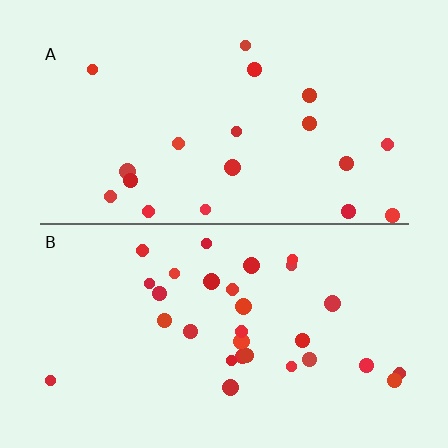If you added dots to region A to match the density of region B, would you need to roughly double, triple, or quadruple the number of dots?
Approximately double.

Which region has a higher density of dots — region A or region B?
B (the bottom).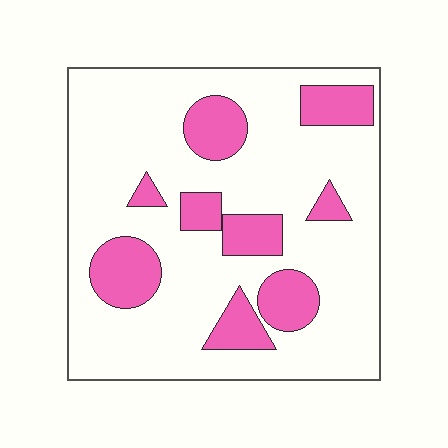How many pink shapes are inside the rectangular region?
9.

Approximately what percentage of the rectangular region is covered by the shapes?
Approximately 25%.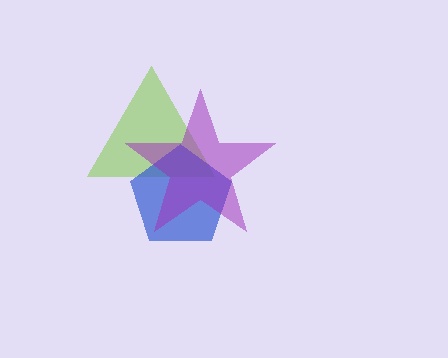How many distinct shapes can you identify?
There are 3 distinct shapes: a lime triangle, a blue pentagon, a purple star.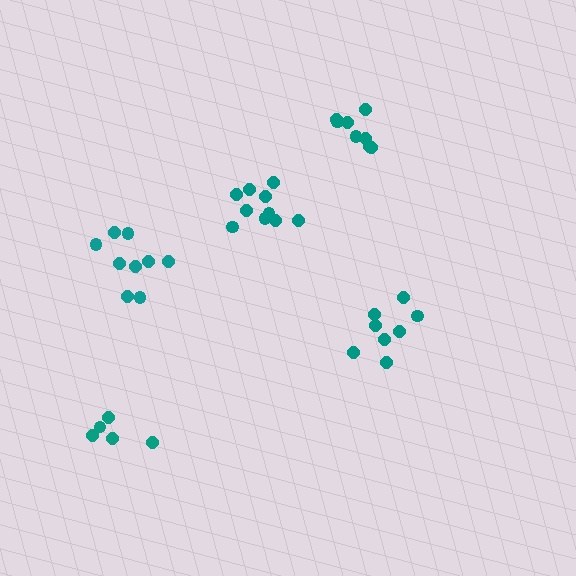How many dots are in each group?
Group 1: 5 dots, Group 2: 10 dots, Group 3: 8 dots, Group 4: 9 dots, Group 5: 8 dots (40 total).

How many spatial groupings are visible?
There are 5 spatial groupings.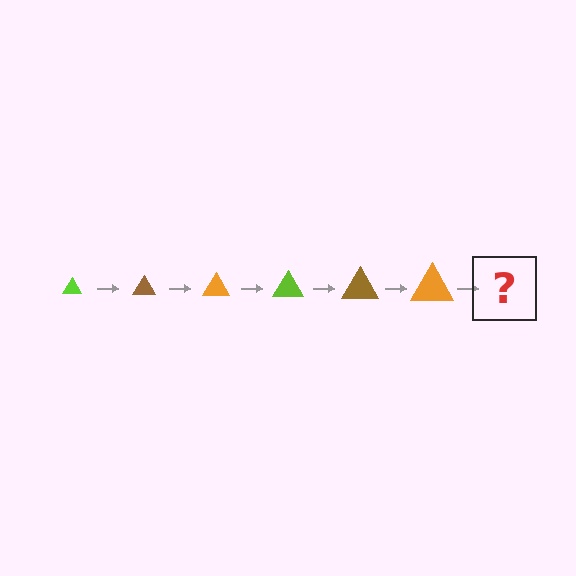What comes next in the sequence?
The next element should be a lime triangle, larger than the previous one.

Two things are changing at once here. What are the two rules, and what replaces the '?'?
The two rules are that the triangle grows larger each step and the color cycles through lime, brown, and orange. The '?' should be a lime triangle, larger than the previous one.